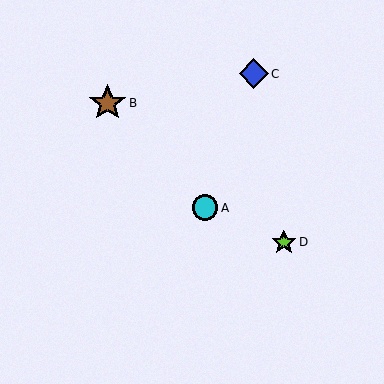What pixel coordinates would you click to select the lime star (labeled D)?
Click at (284, 242) to select the lime star D.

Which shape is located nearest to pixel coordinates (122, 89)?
The brown star (labeled B) at (108, 103) is nearest to that location.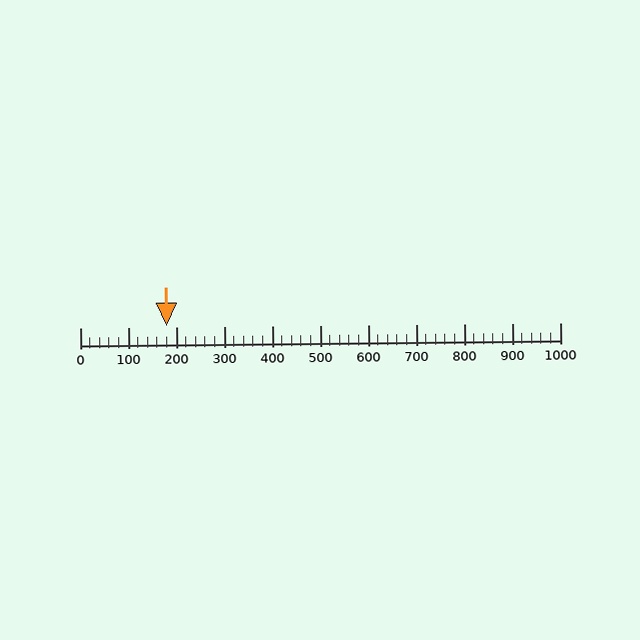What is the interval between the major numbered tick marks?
The major tick marks are spaced 100 units apart.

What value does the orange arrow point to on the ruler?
The orange arrow points to approximately 180.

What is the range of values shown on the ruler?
The ruler shows values from 0 to 1000.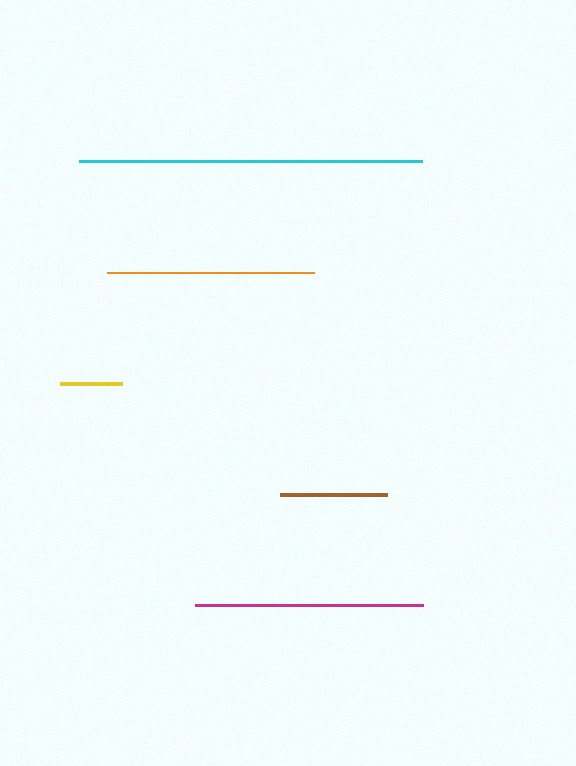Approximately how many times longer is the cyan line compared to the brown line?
The cyan line is approximately 3.2 times the length of the brown line.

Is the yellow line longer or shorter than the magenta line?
The magenta line is longer than the yellow line.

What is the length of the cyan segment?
The cyan segment is approximately 343 pixels long.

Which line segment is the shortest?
The yellow line is the shortest at approximately 63 pixels.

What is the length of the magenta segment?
The magenta segment is approximately 228 pixels long.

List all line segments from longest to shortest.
From longest to shortest: cyan, magenta, orange, brown, yellow.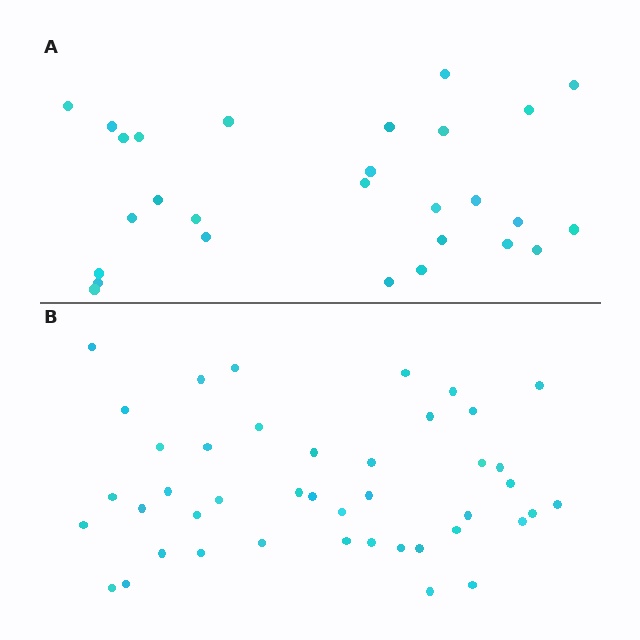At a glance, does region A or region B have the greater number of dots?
Region B (the bottom region) has more dots.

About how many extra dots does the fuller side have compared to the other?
Region B has approximately 15 more dots than region A.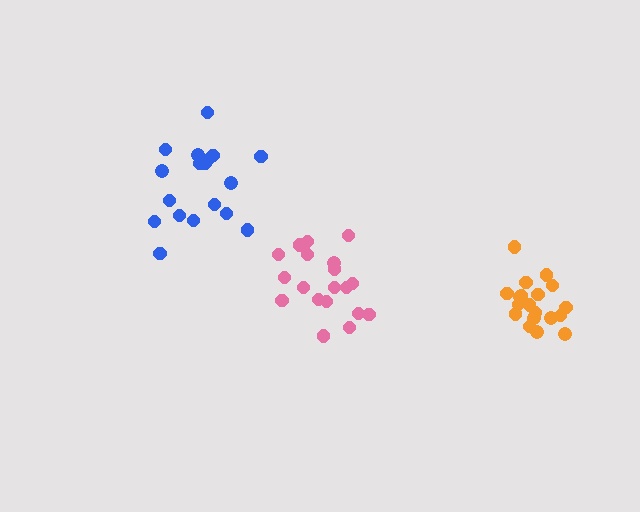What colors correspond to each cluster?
The clusters are colored: blue, pink, orange.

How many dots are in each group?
Group 1: 18 dots, Group 2: 19 dots, Group 3: 19 dots (56 total).